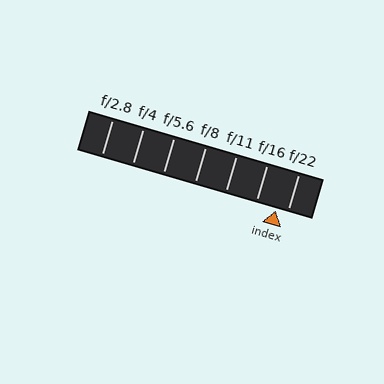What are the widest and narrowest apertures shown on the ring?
The widest aperture shown is f/2.8 and the narrowest is f/22.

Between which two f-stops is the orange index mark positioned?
The index mark is between f/16 and f/22.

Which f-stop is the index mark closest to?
The index mark is closest to f/22.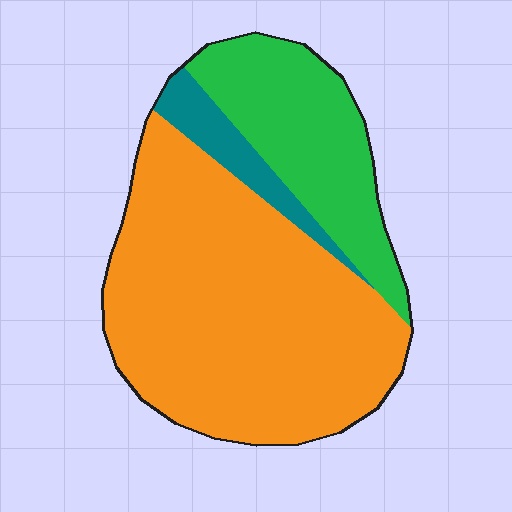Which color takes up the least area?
Teal, at roughly 10%.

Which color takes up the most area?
Orange, at roughly 65%.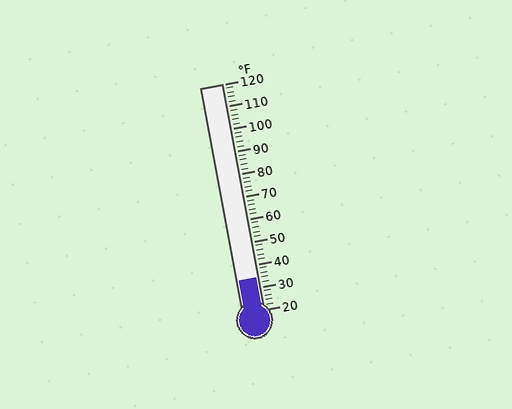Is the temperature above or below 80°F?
The temperature is below 80°F.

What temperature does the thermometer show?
The thermometer shows approximately 34°F.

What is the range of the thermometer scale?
The thermometer scale ranges from 20°F to 120°F.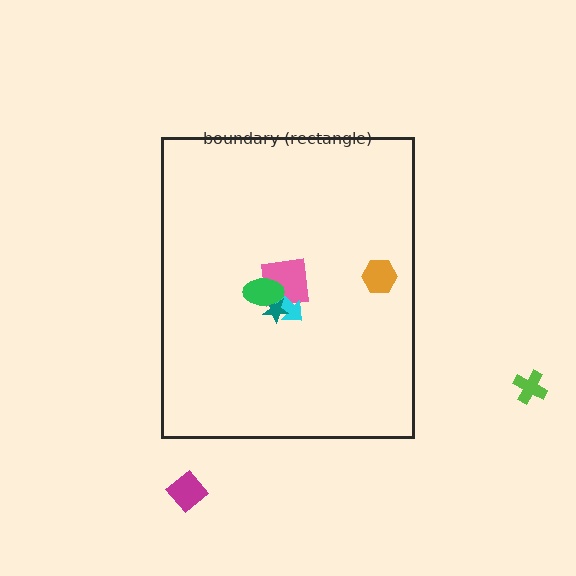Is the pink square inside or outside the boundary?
Inside.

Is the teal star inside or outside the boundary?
Inside.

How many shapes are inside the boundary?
5 inside, 2 outside.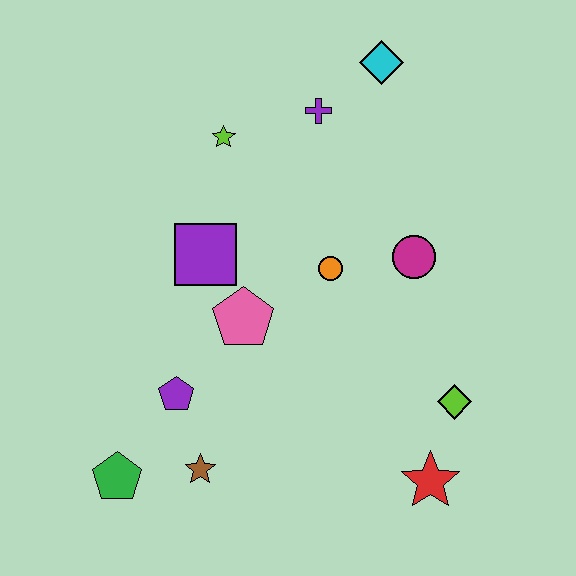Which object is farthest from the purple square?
The red star is farthest from the purple square.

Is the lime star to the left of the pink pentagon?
Yes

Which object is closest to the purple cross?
The cyan diamond is closest to the purple cross.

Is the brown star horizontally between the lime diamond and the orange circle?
No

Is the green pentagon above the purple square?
No